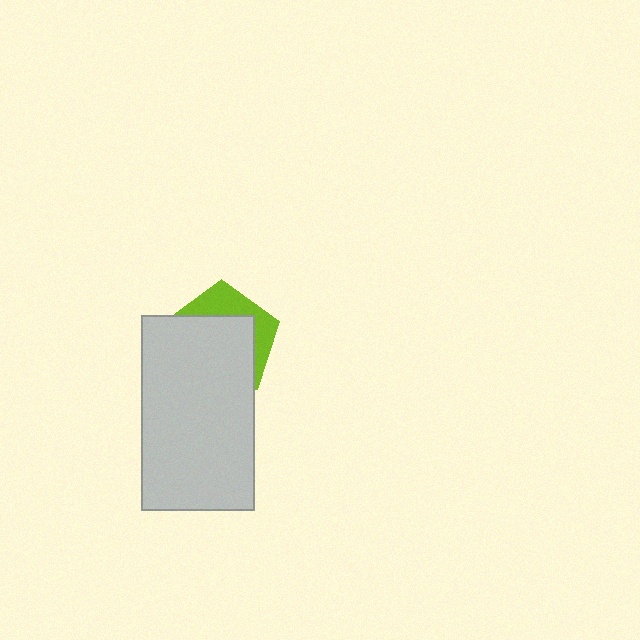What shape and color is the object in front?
The object in front is a light gray rectangle.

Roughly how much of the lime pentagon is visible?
A small part of it is visible (roughly 32%).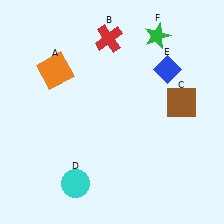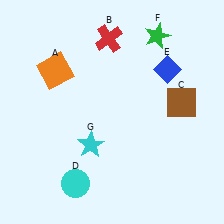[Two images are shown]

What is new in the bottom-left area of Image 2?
A cyan star (G) was added in the bottom-left area of Image 2.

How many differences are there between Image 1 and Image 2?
There is 1 difference between the two images.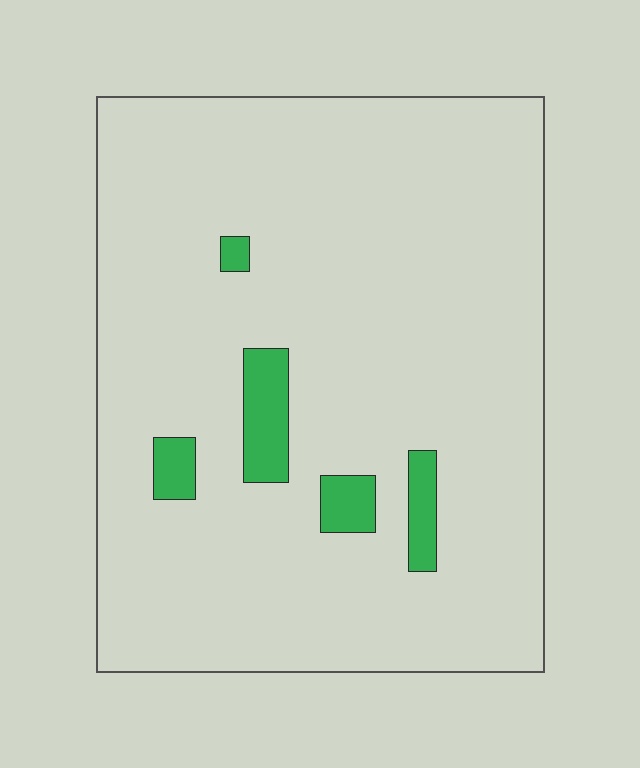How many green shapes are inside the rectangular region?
5.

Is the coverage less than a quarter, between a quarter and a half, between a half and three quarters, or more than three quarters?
Less than a quarter.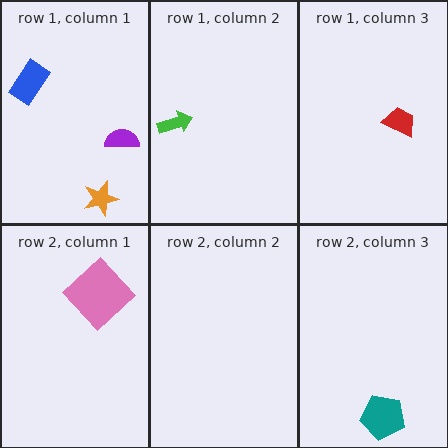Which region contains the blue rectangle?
The row 1, column 1 region.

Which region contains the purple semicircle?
The row 1, column 1 region.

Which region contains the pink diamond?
The row 2, column 1 region.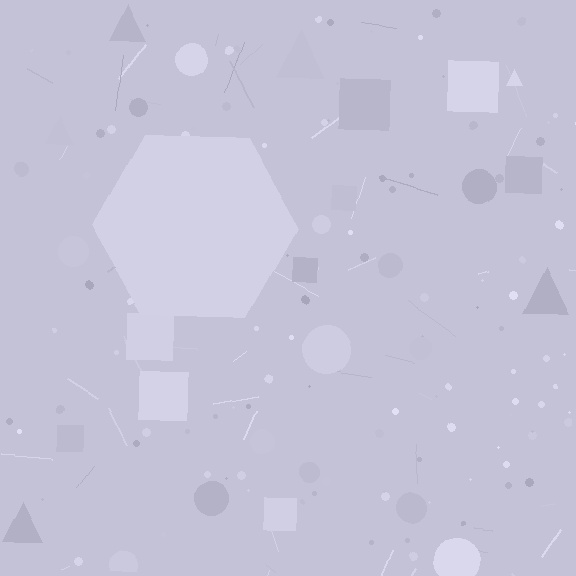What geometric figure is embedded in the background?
A hexagon is embedded in the background.